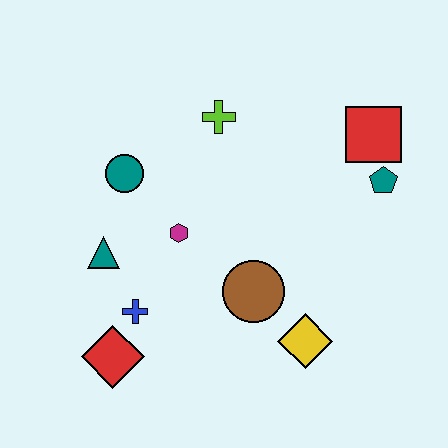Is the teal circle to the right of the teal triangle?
Yes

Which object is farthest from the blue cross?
The red square is farthest from the blue cross.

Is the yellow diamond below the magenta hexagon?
Yes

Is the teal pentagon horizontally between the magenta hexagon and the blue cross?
No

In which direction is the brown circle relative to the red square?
The brown circle is below the red square.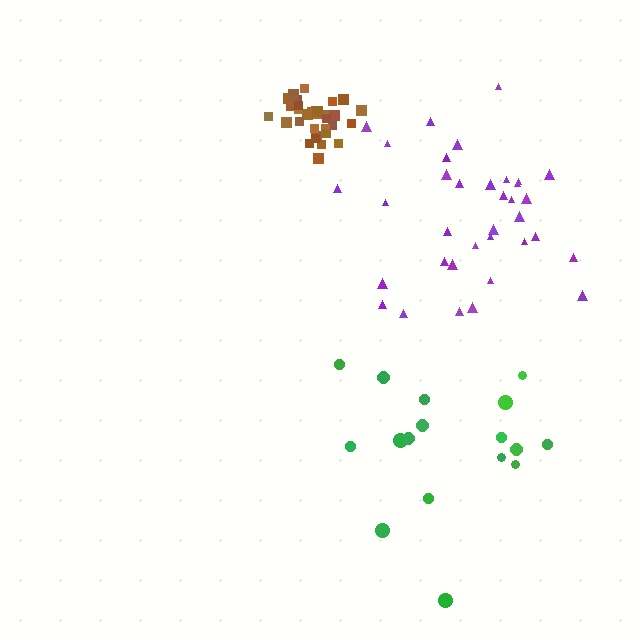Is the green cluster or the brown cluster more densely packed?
Brown.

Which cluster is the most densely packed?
Brown.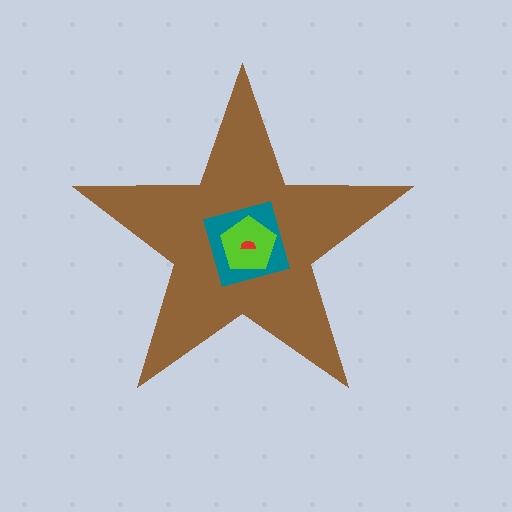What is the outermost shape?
The brown star.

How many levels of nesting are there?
4.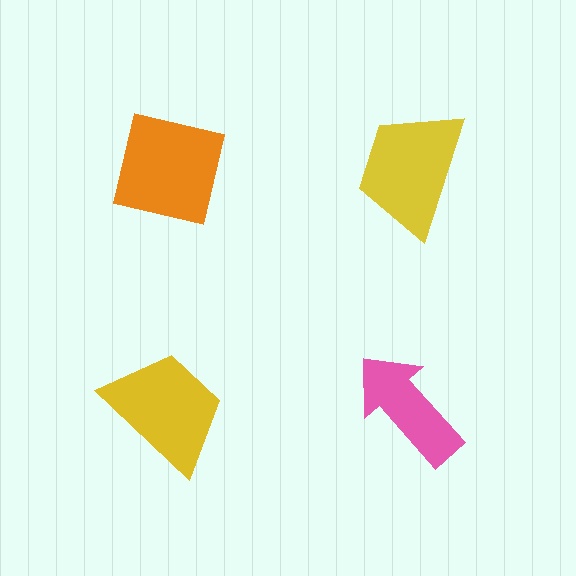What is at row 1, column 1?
An orange square.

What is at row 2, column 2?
A pink arrow.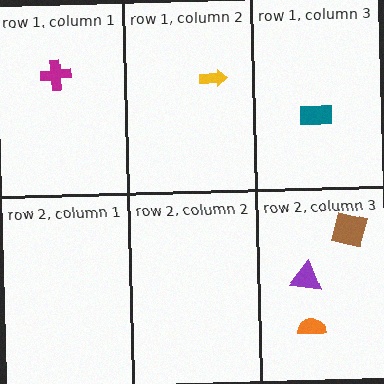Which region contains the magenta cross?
The row 1, column 1 region.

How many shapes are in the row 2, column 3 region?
3.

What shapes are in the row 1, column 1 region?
The magenta cross.